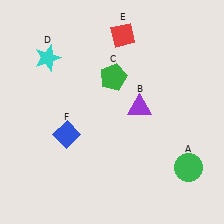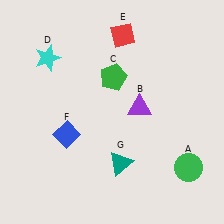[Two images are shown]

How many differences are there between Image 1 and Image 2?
There is 1 difference between the two images.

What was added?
A teal triangle (G) was added in Image 2.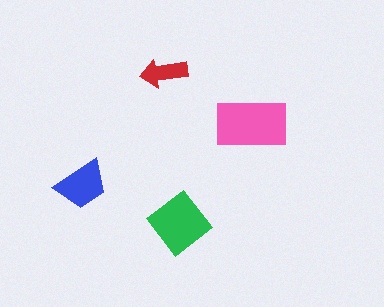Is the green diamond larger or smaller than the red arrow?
Larger.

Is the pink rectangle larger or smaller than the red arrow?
Larger.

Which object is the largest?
The pink rectangle.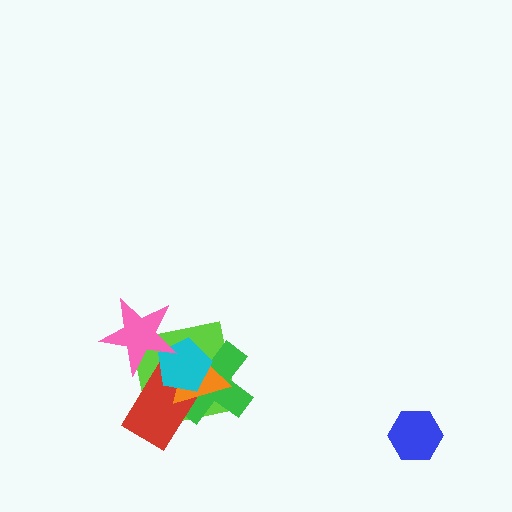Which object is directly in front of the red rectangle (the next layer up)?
The orange triangle is directly in front of the red rectangle.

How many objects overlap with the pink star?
3 objects overlap with the pink star.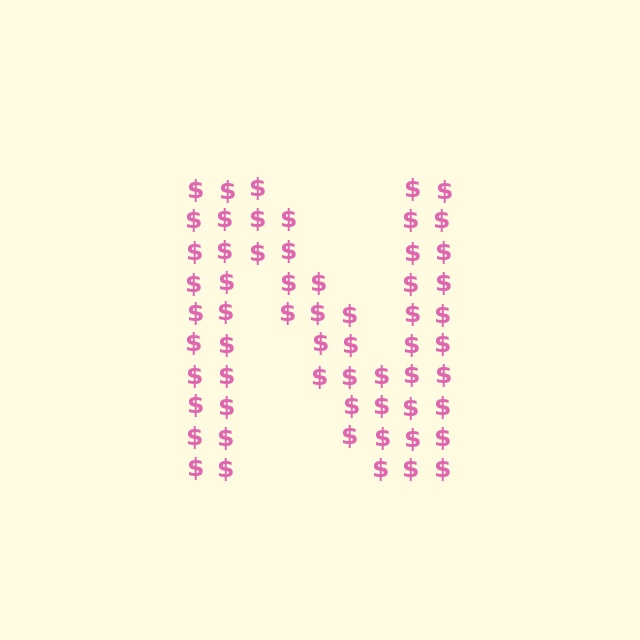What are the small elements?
The small elements are dollar signs.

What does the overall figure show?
The overall figure shows the letter N.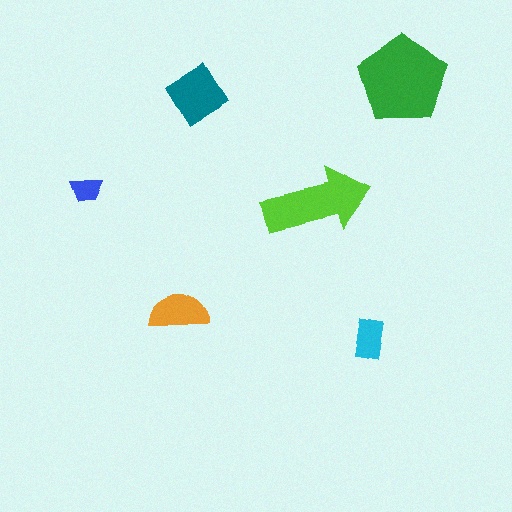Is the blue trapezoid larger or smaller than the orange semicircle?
Smaller.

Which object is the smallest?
The blue trapezoid.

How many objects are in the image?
There are 6 objects in the image.